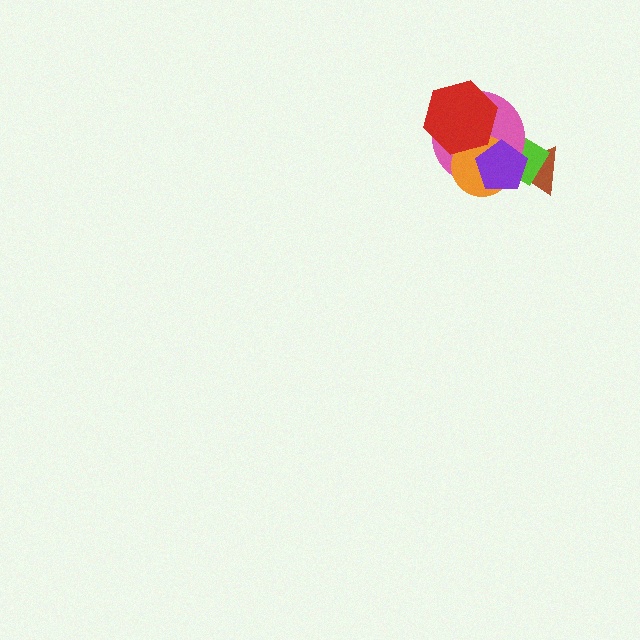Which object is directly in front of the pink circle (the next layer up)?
The orange circle is directly in front of the pink circle.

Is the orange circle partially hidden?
Yes, it is partially covered by another shape.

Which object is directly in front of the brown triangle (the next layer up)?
The lime rectangle is directly in front of the brown triangle.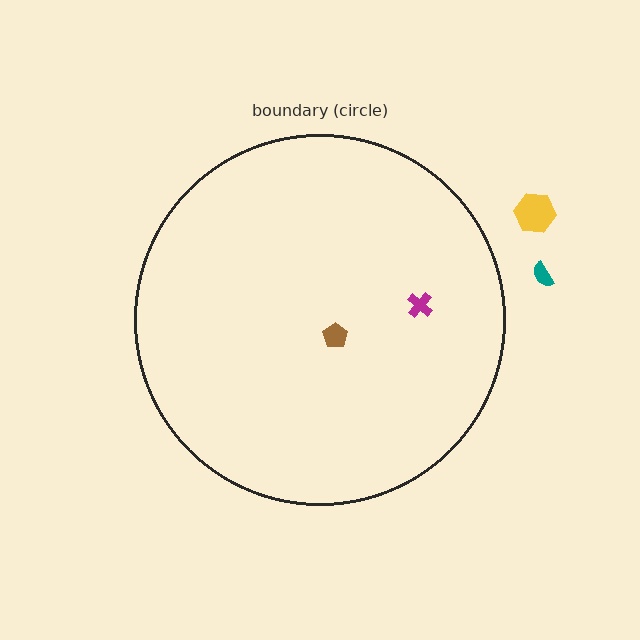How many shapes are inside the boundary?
2 inside, 2 outside.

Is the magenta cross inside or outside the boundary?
Inside.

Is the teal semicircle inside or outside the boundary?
Outside.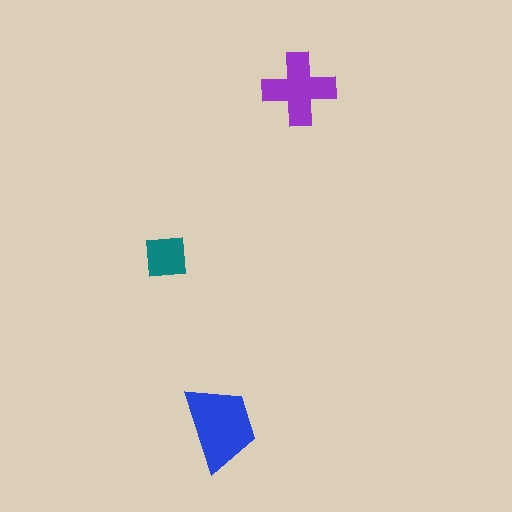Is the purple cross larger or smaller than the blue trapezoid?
Smaller.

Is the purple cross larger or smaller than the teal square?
Larger.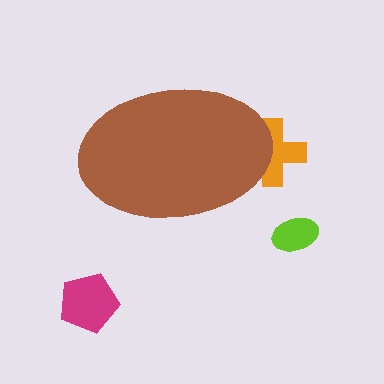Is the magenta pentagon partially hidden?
No, the magenta pentagon is fully visible.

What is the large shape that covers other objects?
A brown ellipse.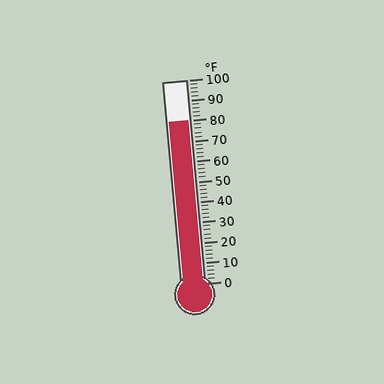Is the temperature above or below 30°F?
The temperature is above 30°F.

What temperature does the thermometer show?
The thermometer shows approximately 80°F.